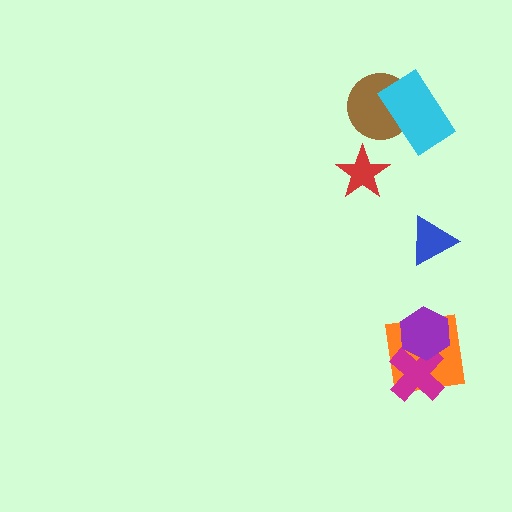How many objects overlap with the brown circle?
1 object overlaps with the brown circle.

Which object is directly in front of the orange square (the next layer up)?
The magenta cross is directly in front of the orange square.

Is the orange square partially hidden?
Yes, it is partially covered by another shape.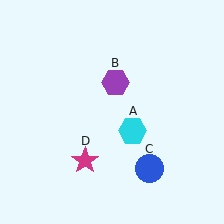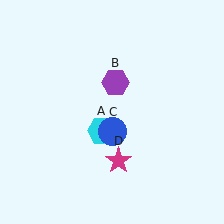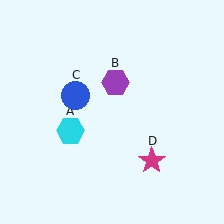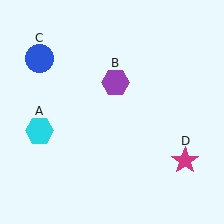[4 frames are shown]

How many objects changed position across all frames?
3 objects changed position: cyan hexagon (object A), blue circle (object C), magenta star (object D).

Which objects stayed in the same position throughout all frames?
Purple hexagon (object B) remained stationary.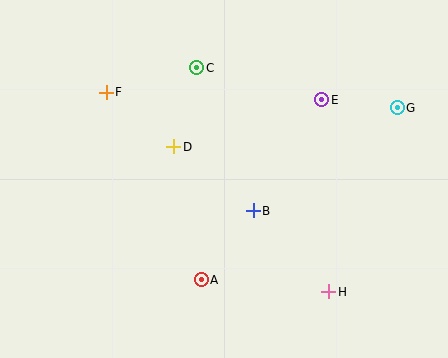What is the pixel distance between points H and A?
The distance between H and A is 128 pixels.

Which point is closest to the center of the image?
Point B at (253, 211) is closest to the center.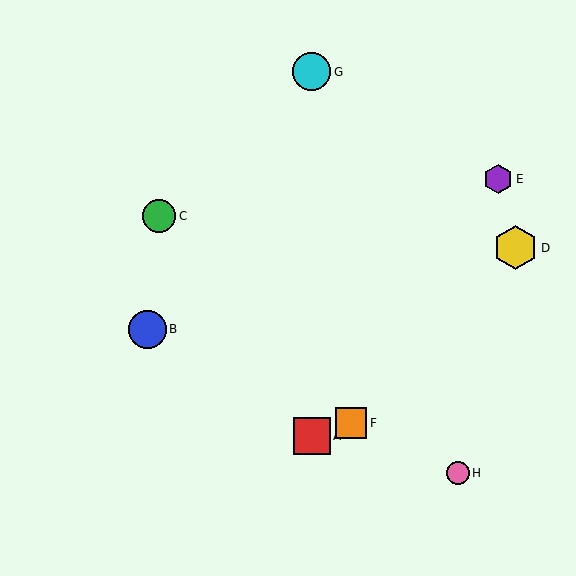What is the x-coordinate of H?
Object H is at x≈458.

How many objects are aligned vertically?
2 objects (A, G) are aligned vertically.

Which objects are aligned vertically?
Objects A, G are aligned vertically.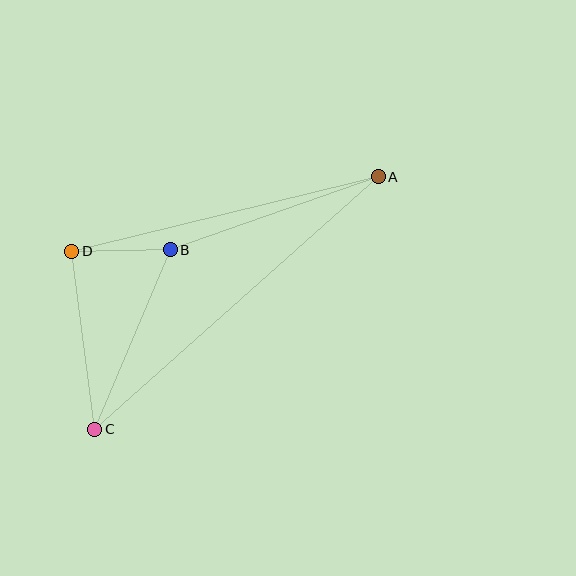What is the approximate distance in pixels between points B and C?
The distance between B and C is approximately 195 pixels.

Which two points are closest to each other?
Points B and D are closest to each other.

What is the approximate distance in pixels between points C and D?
The distance between C and D is approximately 180 pixels.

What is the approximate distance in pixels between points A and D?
The distance between A and D is approximately 315 pixels.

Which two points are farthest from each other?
Points A and C are farthest from each other.